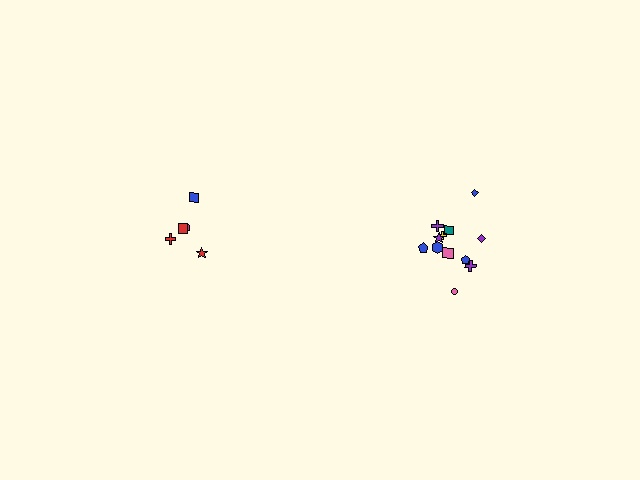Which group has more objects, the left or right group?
The right group.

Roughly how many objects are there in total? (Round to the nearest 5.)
Roughly 15 objects in total.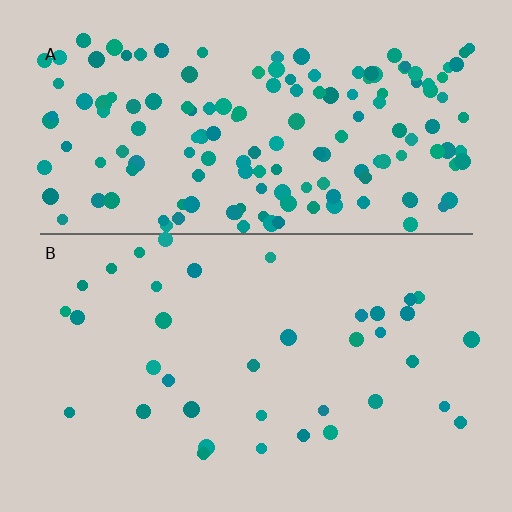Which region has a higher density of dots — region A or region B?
A (the top).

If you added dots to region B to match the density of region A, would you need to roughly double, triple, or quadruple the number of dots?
Approximately quadruple.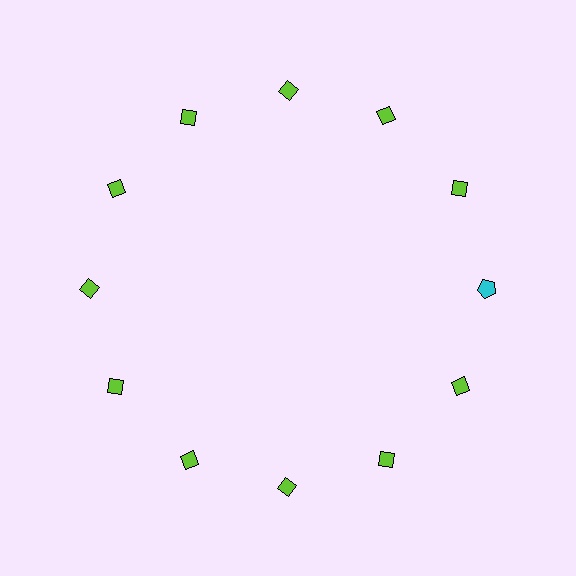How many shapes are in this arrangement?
There are 12 shapes arranged in a ring pattern.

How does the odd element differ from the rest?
It differs in both color (cyan instead of lime) and shape (pentagon instead of diamond).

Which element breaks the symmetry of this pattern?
The cyan pentagon at roughly the 3 o'clock position breaks the symmetry. All other shapes are lime diamonds.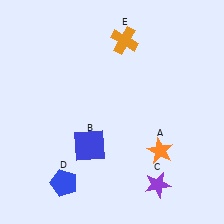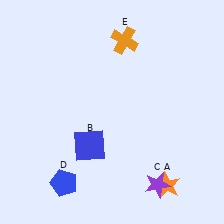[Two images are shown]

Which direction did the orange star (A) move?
The orange star (A) moved down.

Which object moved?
The orange star (A) moved down.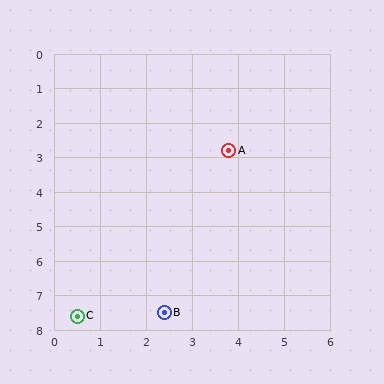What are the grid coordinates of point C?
Point C is at approximately (0.5, 7.6).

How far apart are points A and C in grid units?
Points A and C are about 5.8 grid units apart.